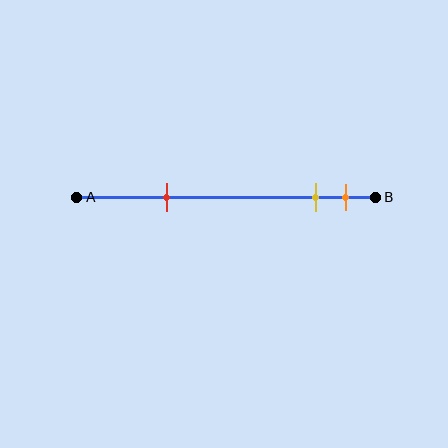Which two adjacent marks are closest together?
The yellow and orange marks are the closest adjacent pair.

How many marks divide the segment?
There are 3 marks dividing the segment.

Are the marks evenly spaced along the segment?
No, the marks are not evenly spaced.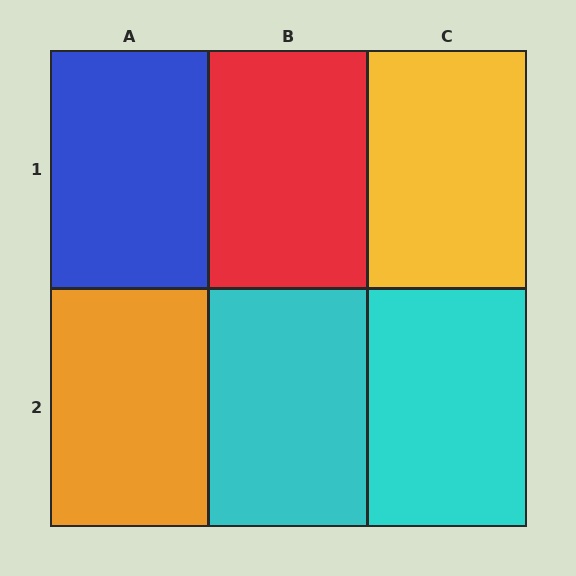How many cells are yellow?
1 cell is yellow.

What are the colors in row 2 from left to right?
Orange, cyan, cyan.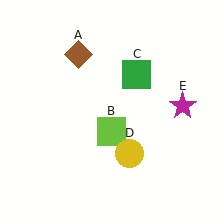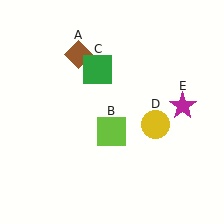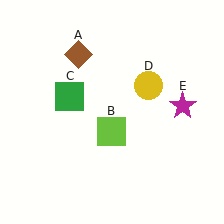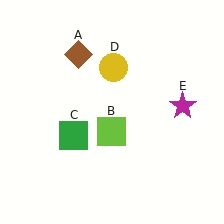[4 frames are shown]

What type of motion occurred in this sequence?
The green square (object C), yellow circle (object D) rotated counterclockwise around the center of the scene.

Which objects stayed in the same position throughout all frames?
Brown diamond (object A) and lime square (object B) and magenta star (object E) remained stationary.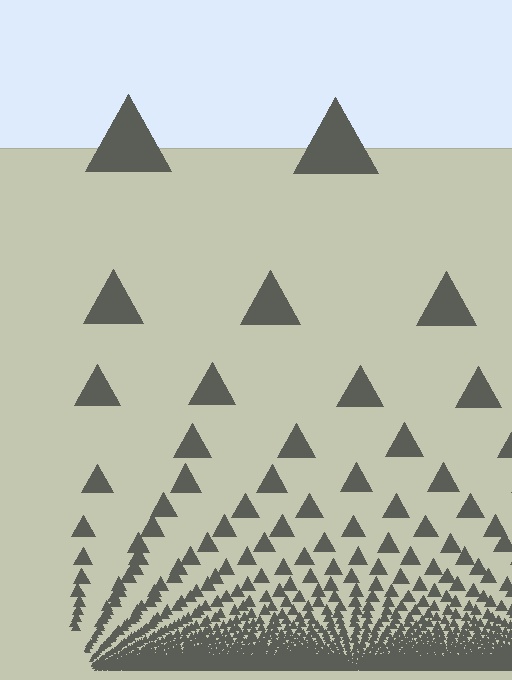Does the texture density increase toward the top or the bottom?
Density increases toward the bottom.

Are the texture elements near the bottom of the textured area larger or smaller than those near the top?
Smaller. The gradient is inverted — elements near the bottom are smaller and denser.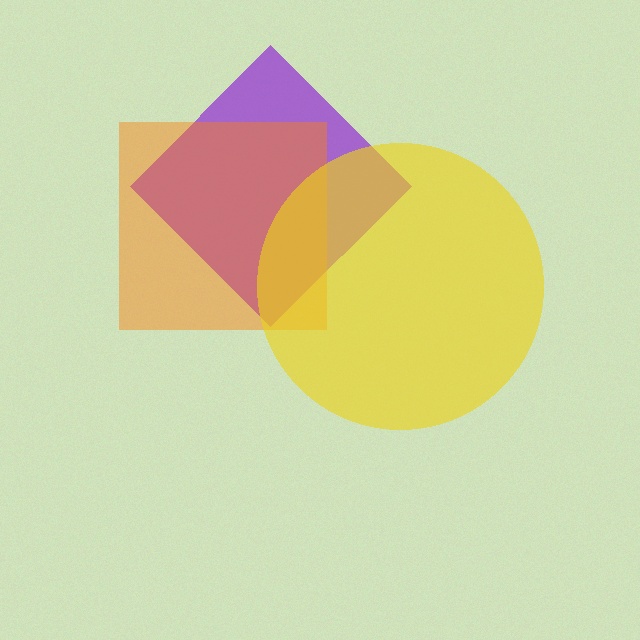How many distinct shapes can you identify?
There are 3 distinct shapes: a purple diamond, an orange square, a yellow circle.